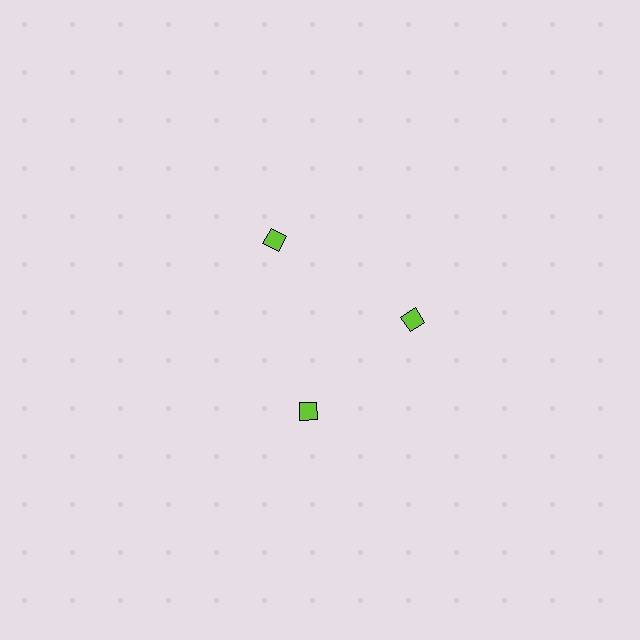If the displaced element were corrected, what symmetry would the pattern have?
It would have 3-fold rotational symmetry — the pattern would map onto itself every 120 degrees.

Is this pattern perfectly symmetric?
No. The 3 lime diamonds are arranged in a ring, but one element near the 7 o'clock position is rotated out of alignment along the ring, breaking the 3-fold rotational symmetry.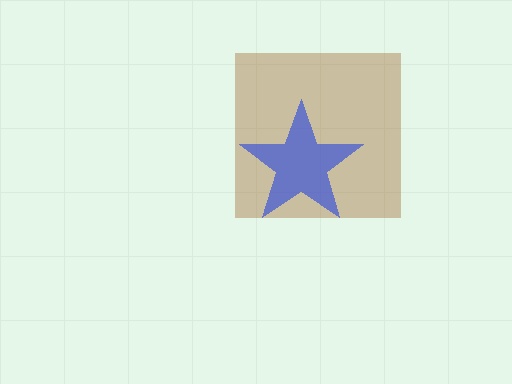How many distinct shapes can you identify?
There are 2 distinct shapes: a brown square, a blue star.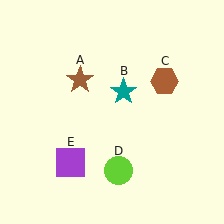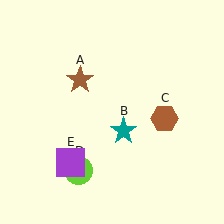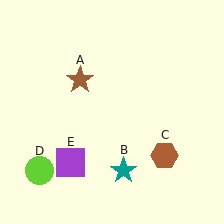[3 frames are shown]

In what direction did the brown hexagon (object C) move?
The brown hexagon (object C) moved down.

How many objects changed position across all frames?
3 objects changed position: teal star (object B), brown hexagon (object C), lime circle (object D).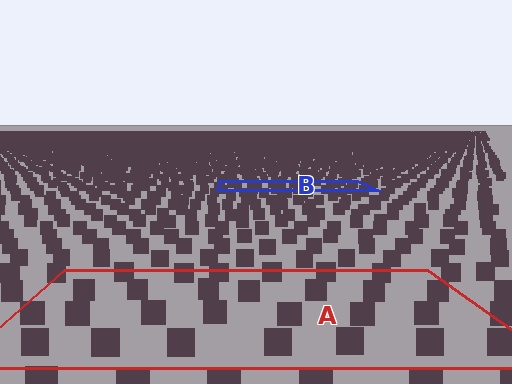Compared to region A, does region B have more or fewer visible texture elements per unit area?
Region B has more texture elements per unit area — they are packed more densely because it is farther away.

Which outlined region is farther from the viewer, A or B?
Region B is farther from the viewer — the texture elements inside it appear smaller and more densely packed.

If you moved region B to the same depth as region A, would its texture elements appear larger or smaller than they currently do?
They would appear larger. At a closer depth, the same texture elements are projected at a bigger on-screen size.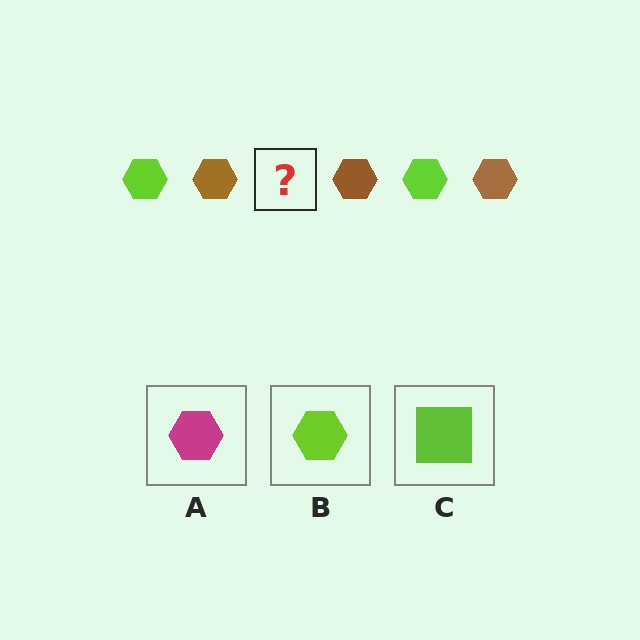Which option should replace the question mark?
Option B.